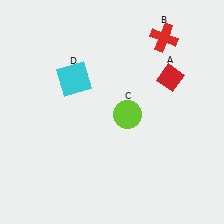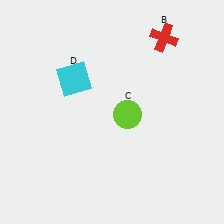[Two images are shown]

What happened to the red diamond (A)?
The red diamond (A) was removed in Image 2. It was in the top-right area of Image 1.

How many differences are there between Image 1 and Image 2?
There is 1 difference between the two images.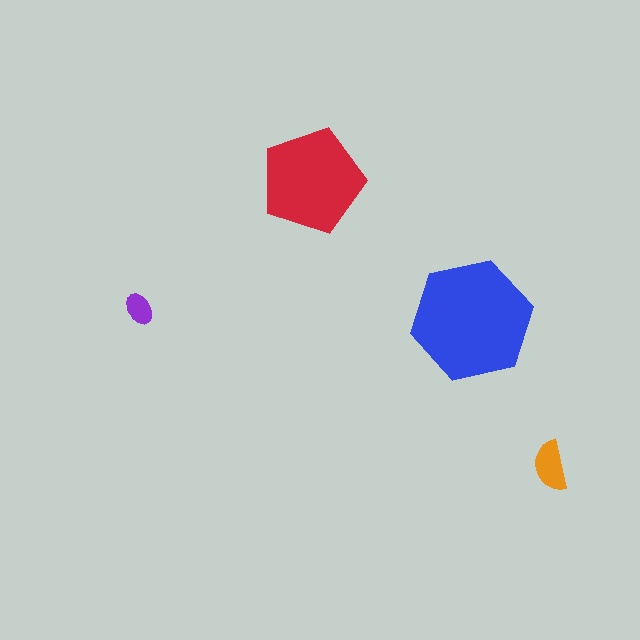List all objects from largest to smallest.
The blue hexagon, the red pentagon, the orange semicircle, the purple ellipse.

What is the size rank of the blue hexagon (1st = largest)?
1st.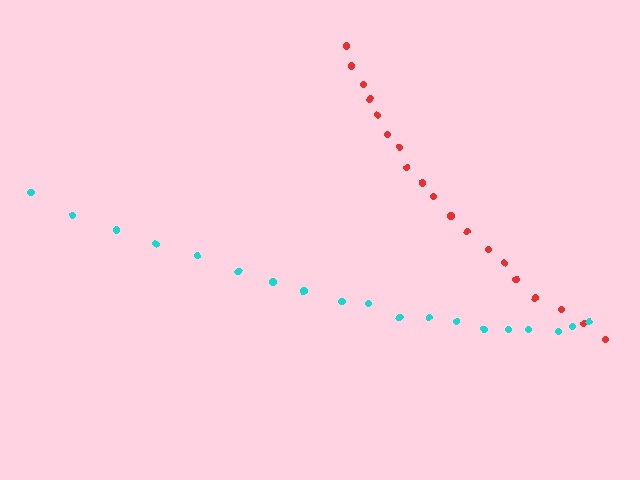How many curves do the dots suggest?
There are 2 distinct paths.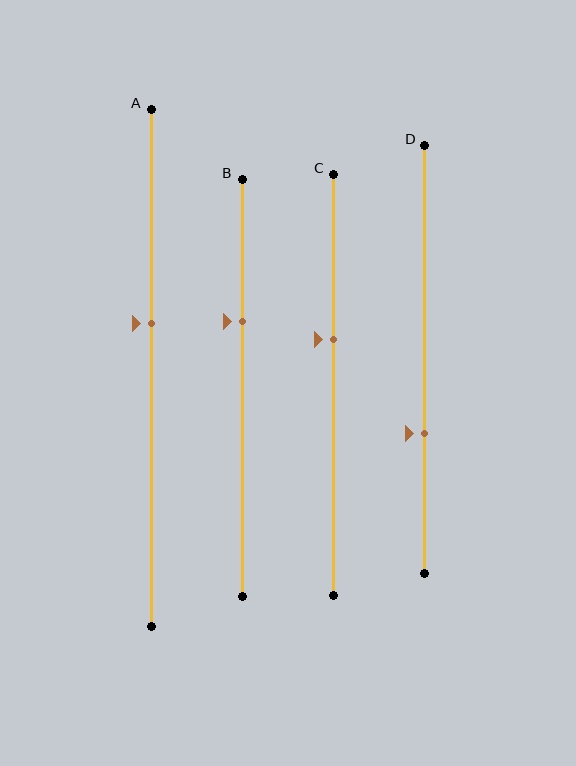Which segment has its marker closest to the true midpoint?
Segment A has its marker closest to the true midpoint.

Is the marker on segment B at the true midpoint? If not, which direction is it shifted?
No, the marker on segment B is shifted upward by about 16% of the segment length.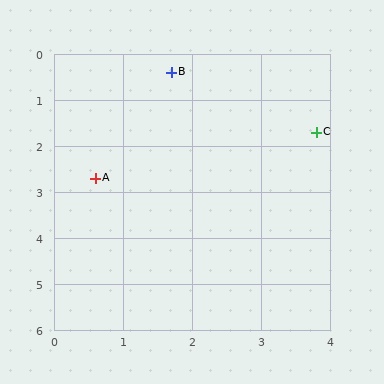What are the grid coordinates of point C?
Point C is at approximately (3.8, 1.7).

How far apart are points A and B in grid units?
Points A and B are about 2.5 grid units apart.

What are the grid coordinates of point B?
Point B is at approximately (1.7, 0.4).